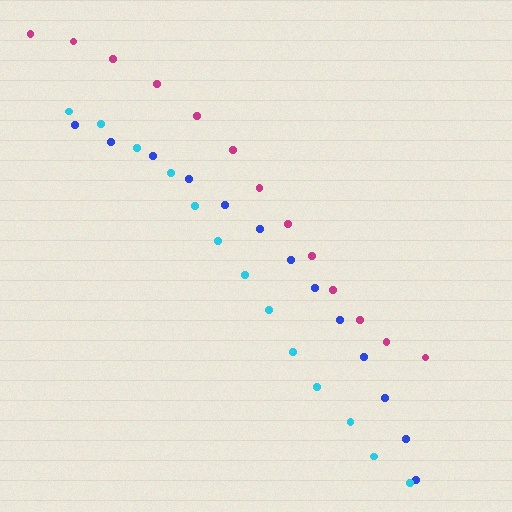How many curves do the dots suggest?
There are 3 distinct paths.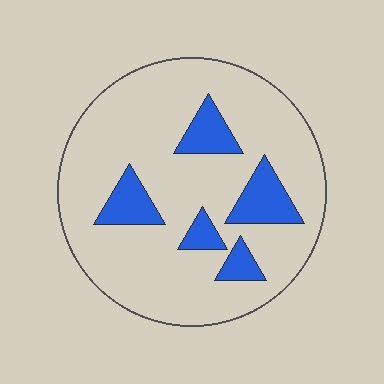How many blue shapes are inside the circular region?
5.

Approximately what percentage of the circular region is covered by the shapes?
Approximately 15%.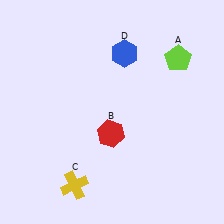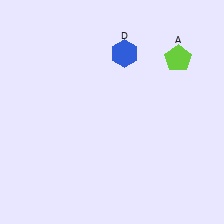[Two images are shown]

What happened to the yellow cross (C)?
The yellow cross (C) was removed in Image 2. It was in the bottom-left area of Image 1.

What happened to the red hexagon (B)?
The red hexagon (B) was removed in Image 2. It was in the bottom-left area of Image 1.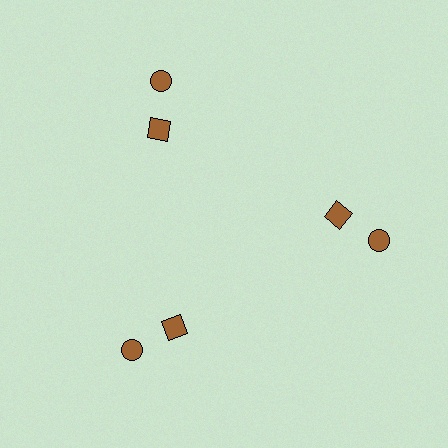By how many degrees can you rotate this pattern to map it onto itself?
The pattern maps onto itself every 120 degrees of rotation.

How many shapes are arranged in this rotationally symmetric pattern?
There are 6 shapes, arranged in 3 groups of 2.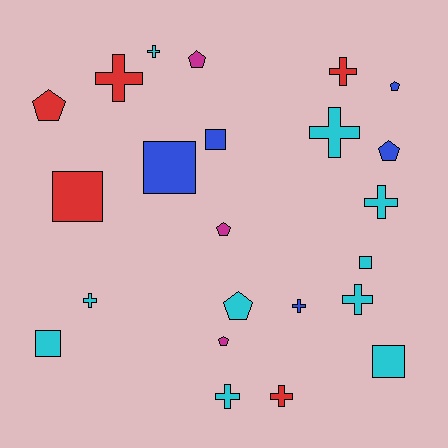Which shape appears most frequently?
Cross, with 10 objects.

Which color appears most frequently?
Cyan, with 10 objects.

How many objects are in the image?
There are 23 objects.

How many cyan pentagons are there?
There is 1 cyan pentagon.